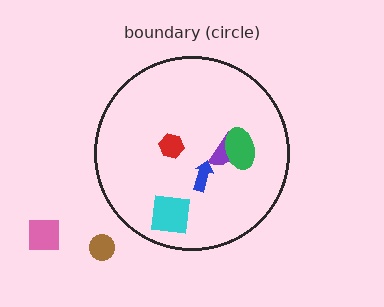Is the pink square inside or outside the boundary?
Outside.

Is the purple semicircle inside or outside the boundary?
Inside.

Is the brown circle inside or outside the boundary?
Outside.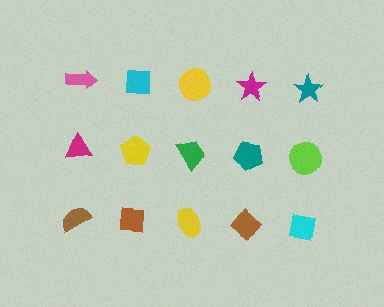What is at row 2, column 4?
A teal pentagon.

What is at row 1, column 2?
A cyan square.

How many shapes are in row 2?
5 shapes.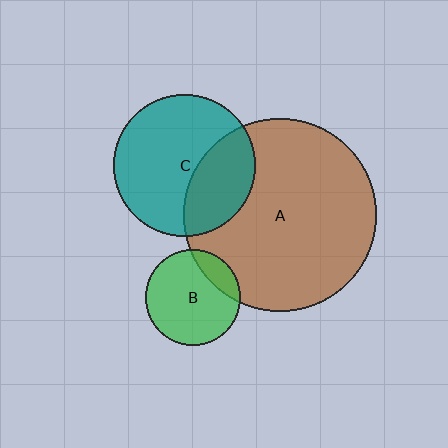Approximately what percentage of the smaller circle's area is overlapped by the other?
Approximately 35%.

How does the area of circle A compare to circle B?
Approximately 4.1 times.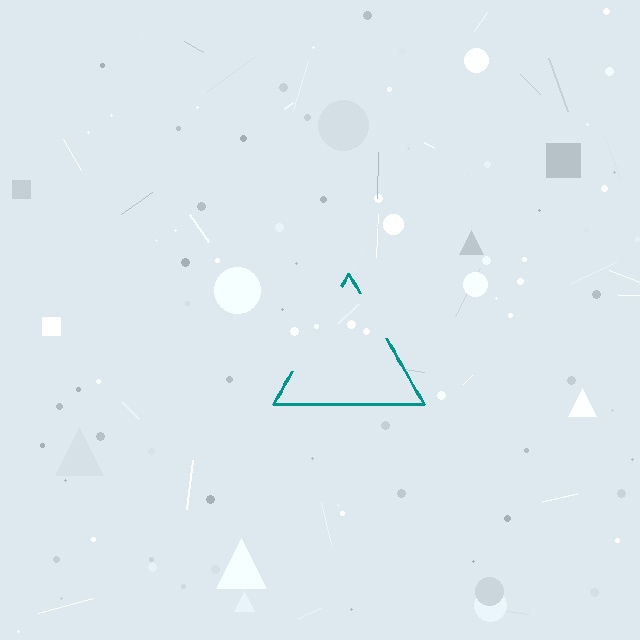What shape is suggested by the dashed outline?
The dashed outline suggests a triangle.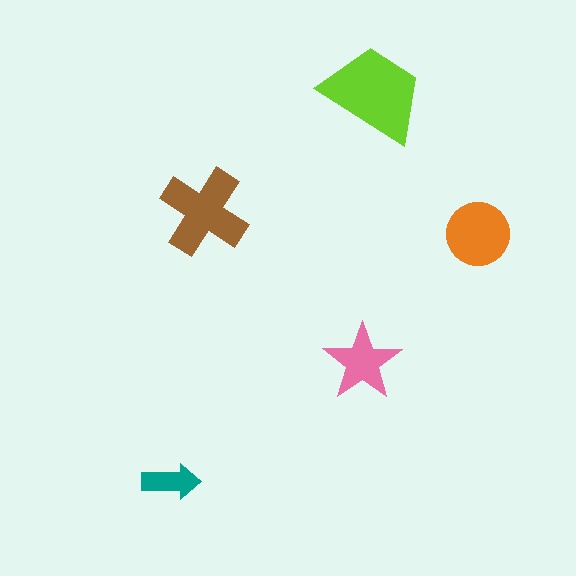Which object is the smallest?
The teal arrow.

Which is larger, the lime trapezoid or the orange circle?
The lime trapezoid.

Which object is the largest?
The lime trapezoid.